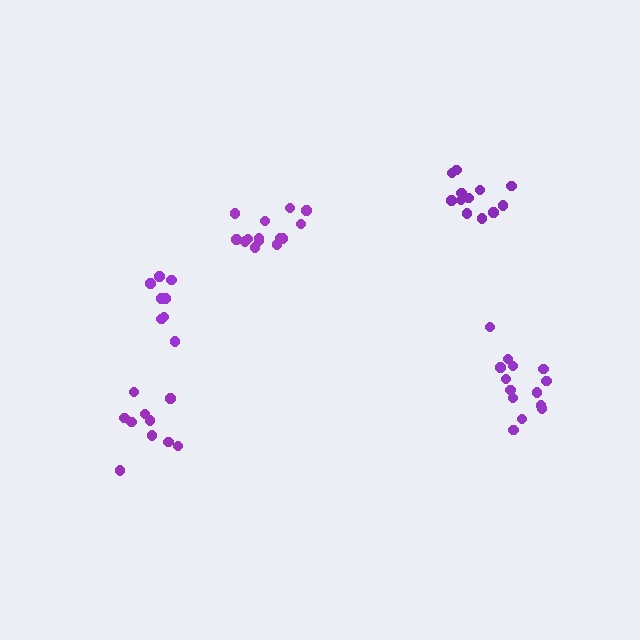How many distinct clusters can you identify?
There are 5 distinct clusters.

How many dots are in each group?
Group 1: 8 dots, Group 2: 12 dots, Group 3: 14 dots, Group 4: 10 dots, Group 5: 14 dots (58 total).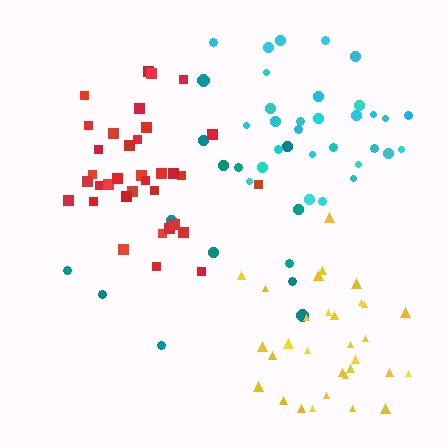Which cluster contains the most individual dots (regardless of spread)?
Red (35).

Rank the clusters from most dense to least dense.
red, cyan, yellow, teal.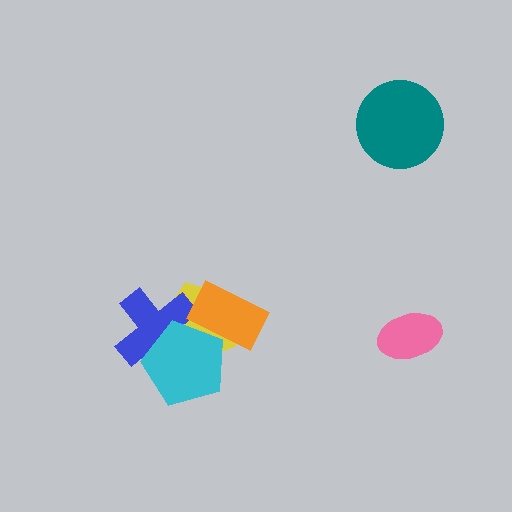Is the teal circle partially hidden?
No, no other shape covers it.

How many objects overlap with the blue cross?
2 objects overlap with the blue cross.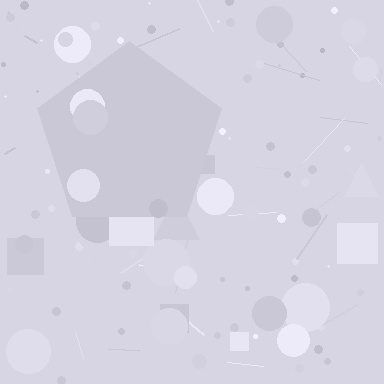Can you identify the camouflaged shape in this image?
The camouflaged shape is a pentagon.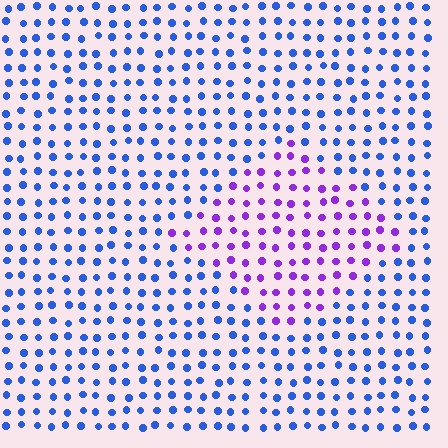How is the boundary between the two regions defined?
The boundary is defined purely by a slight shift in hue (about 53 degrees). Spacing, size, and orientation are identical on both sides.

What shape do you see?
I see a diamond.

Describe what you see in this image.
The image is filled with small blue elements in a uniform arrangement. A diamond-shaped region is visible where the elements are tinted to a slightly different hue, forming a subtle color boundary.